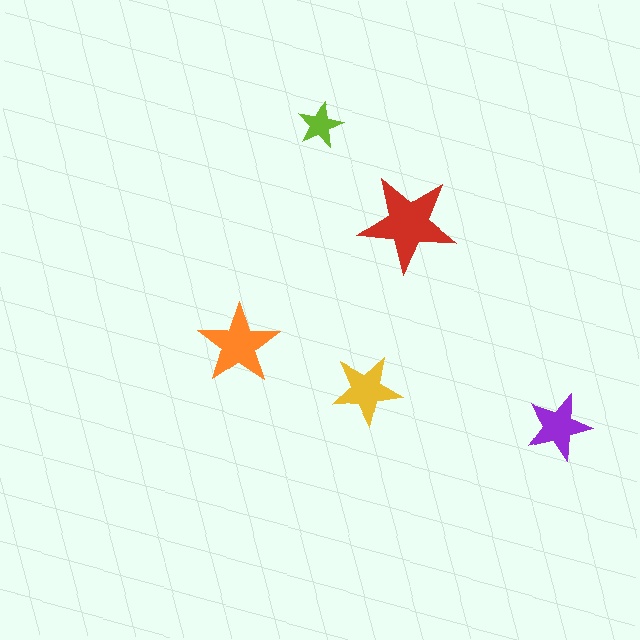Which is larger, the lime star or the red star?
The red one.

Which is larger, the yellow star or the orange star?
The orange one.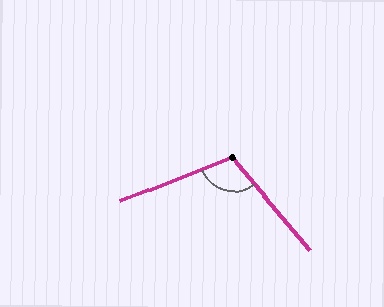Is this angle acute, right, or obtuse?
It is obtuse.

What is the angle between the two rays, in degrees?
Approximately 109 degrees.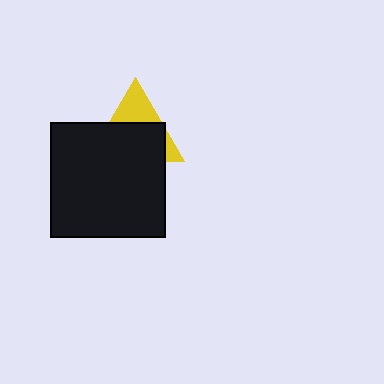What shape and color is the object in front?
The object in front is a black square.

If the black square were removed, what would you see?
You would see the complete yellow triangle.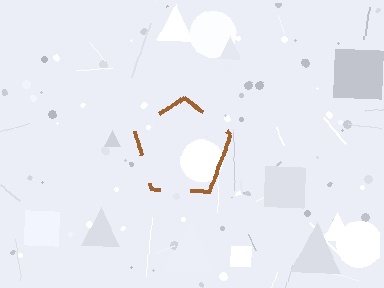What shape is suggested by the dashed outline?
The dashed outline suggests a pentagon.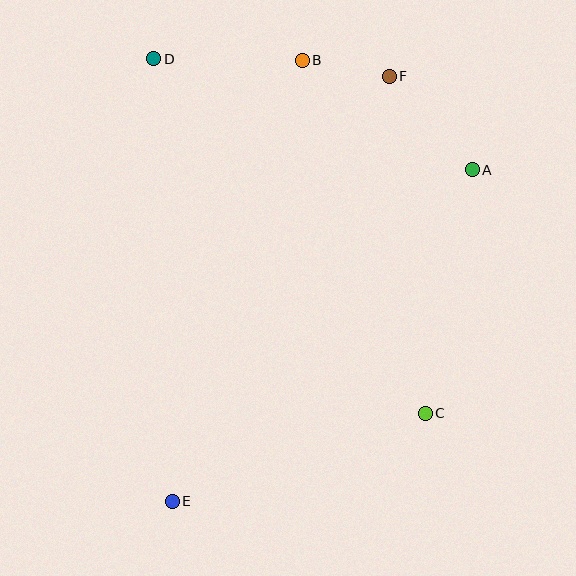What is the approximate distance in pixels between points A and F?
The distance between A and F is approximately 125 pixels.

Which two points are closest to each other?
Points B and F are closest to each other.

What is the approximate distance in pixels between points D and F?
The distance between D and F is approximately 236 pixels.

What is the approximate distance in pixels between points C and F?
The distance between C and F is approximately 339 pixels.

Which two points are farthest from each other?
Points E and F are farthest from each other.